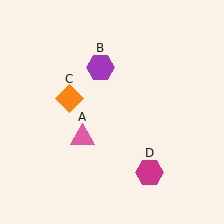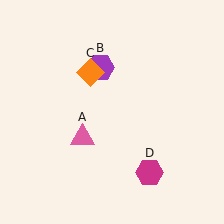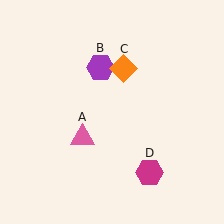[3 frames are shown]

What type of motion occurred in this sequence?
The orange diamond (object C) rotated clockwise around the center of the scene.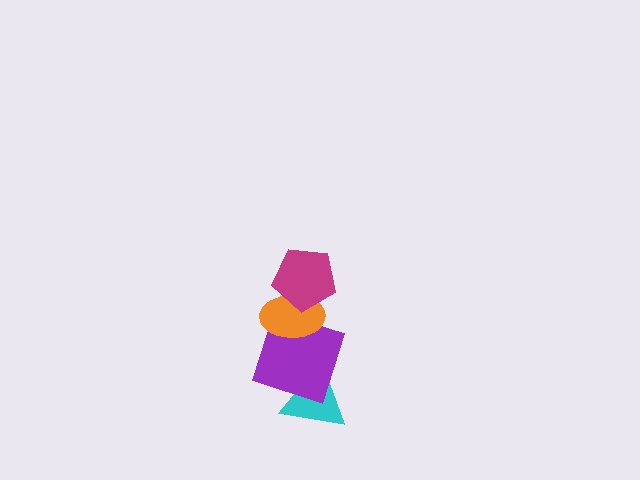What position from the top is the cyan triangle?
The cyan triangle is 4th from the top.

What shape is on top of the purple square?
The orange ellipse is on top of the purple square.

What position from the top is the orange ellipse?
The orange ellipse is 2nd from the top.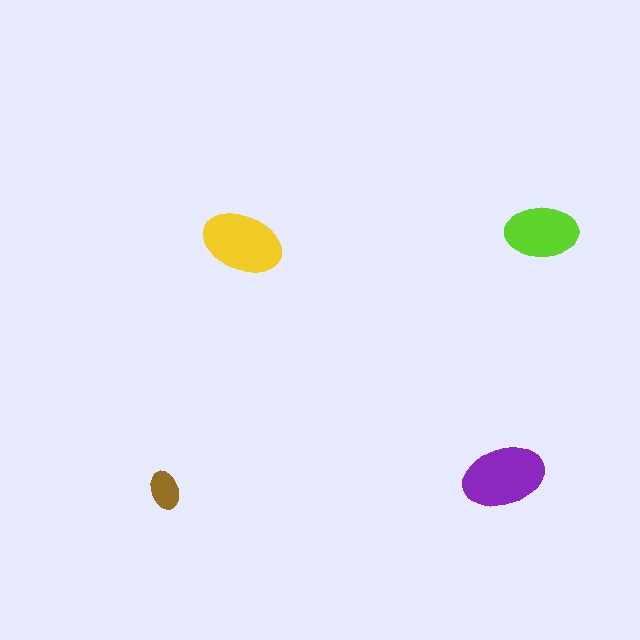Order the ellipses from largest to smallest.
the purple one, the yellow one, the lime one, the brown one.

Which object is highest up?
The lime ellipse is topmost.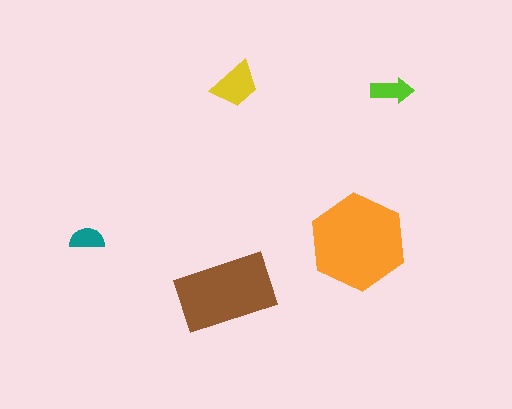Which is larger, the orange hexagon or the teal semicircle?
The orange hexagon.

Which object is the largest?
The orange hexagon.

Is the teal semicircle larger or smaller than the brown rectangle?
Smaller.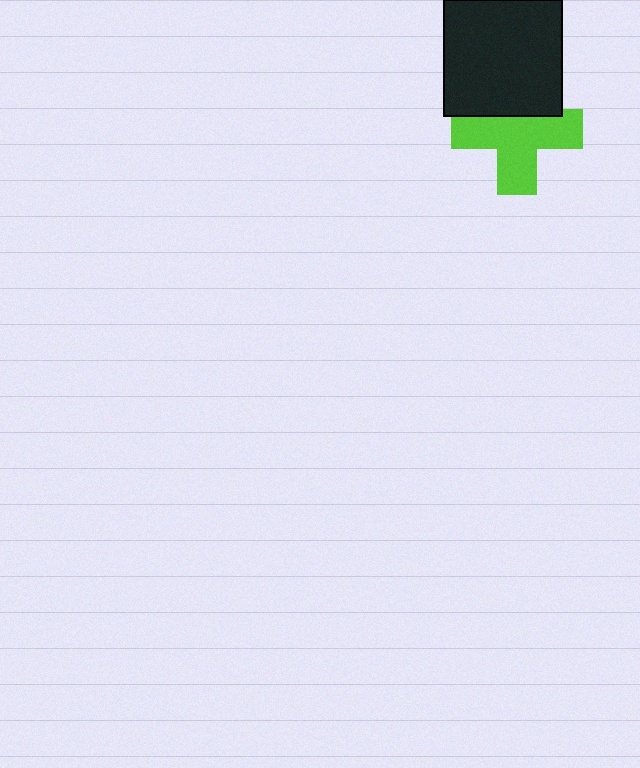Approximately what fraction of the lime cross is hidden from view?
Roughly 31% of the lime cross is hidden behind the black square.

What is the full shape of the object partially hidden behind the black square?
The partially hidden object is a lime cross.